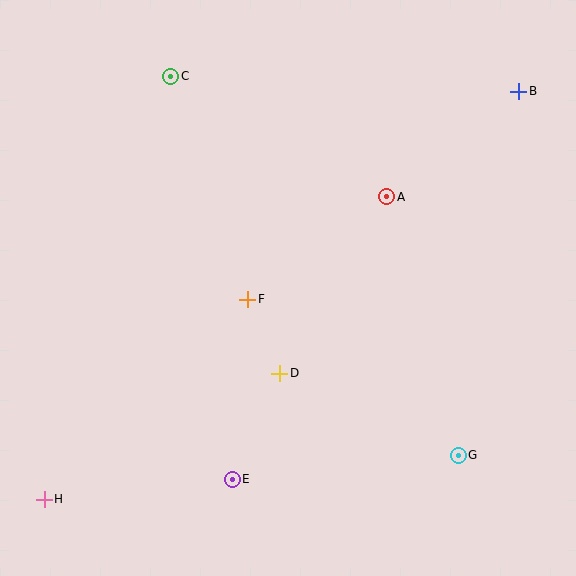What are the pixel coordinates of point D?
Point D is at (280, 373).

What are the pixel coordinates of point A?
Point A is at (387, 197).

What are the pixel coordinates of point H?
Point H is at (44, 499).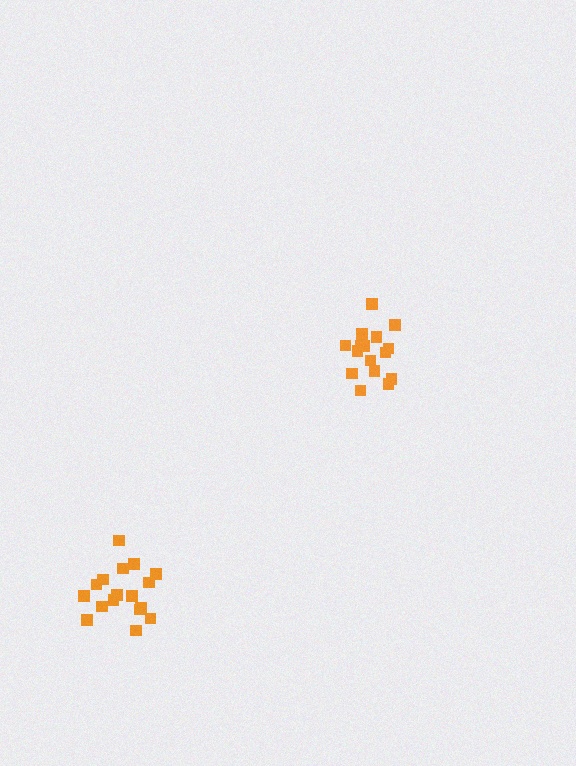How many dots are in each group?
Group 1: 16 dots, Group 2: 17 dots (33 total).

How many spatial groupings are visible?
There are 2 spatial groupings.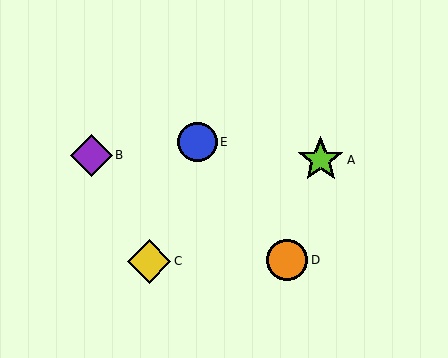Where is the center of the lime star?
The center of the lime star is at (321, 160).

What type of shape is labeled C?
Shape C is a yellow diamond.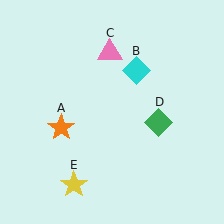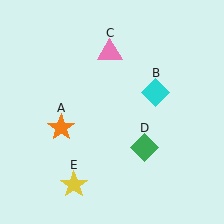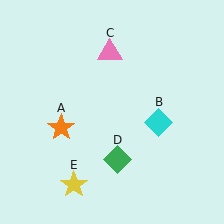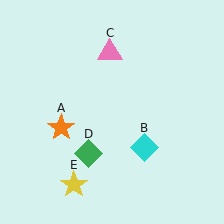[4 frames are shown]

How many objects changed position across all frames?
2 objects changed position: cyan diamond (object B), green diamond (object D).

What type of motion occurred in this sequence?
The cyan diamond (object B), green diamond (object D) rotated clockwise around the center of the scene.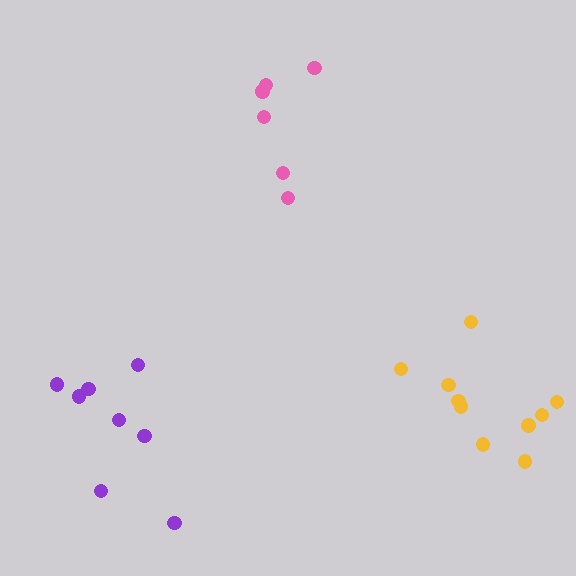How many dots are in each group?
Group 1: 10 dots, Group 2: 6 dots, Group 3: 8 dots (24 total).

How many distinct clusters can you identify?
There are 3 distinct clusters.